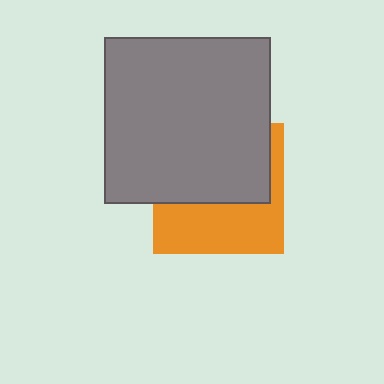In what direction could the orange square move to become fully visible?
The orange square could move down. That would shift it out from behind the gray square entirely.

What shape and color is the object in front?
The object in front is a gray square.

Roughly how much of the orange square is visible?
A small part of it is visible (roughly 44%).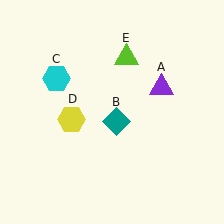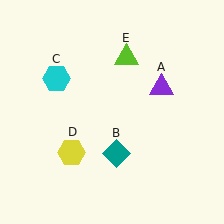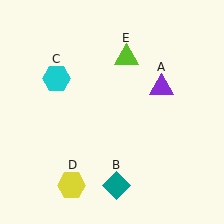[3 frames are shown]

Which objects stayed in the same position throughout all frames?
Purple triangle (object A) and cyan hexagon (object C) and lime triangle (object E) remained stationary.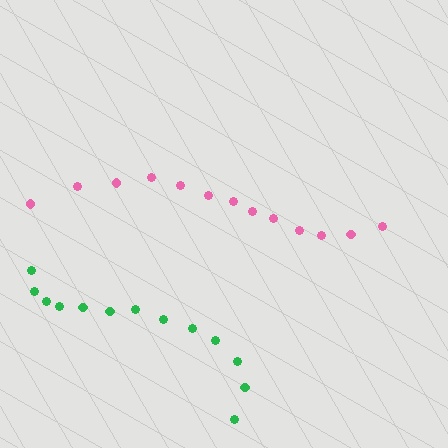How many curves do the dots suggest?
There are 2 distinct paths.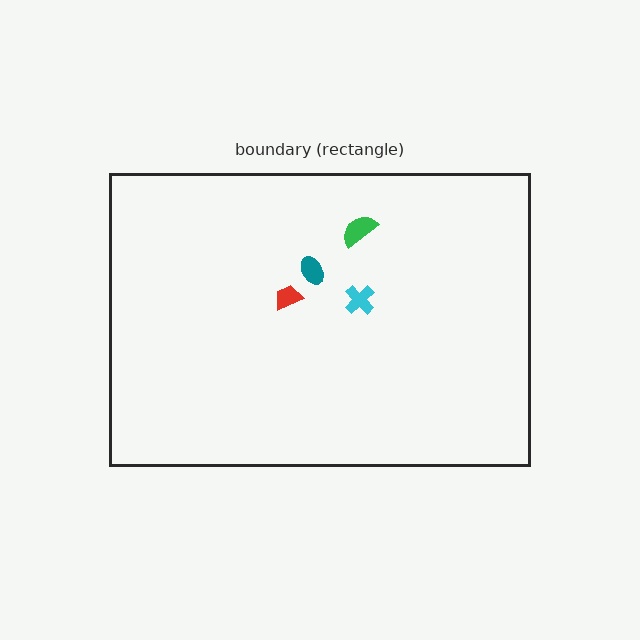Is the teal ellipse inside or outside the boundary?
Inside.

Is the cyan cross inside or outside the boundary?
Inside.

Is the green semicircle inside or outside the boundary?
Inside.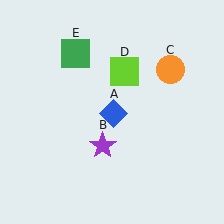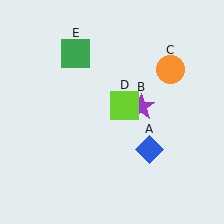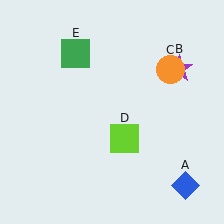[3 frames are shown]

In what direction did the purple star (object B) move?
The purple star (object B) moved up and to the right.